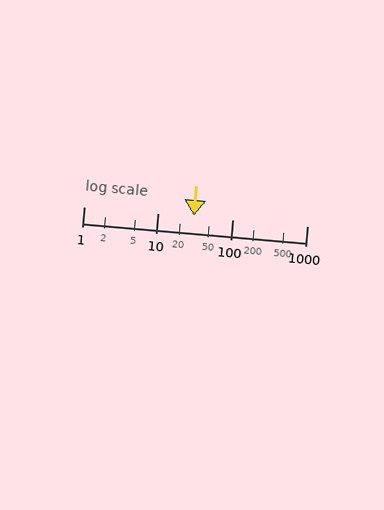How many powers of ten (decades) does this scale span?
The scale spans 3 decades, from 1 to 1000.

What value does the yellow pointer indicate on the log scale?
The pointer indicates approximately 30.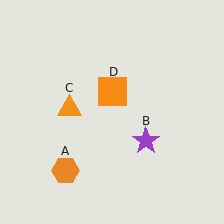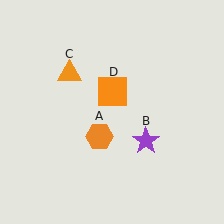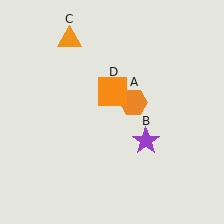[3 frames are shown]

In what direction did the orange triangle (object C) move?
The orange triangle (object C) moved up.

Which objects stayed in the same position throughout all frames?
Purple star (object B) and orange square (object D) remained stationary.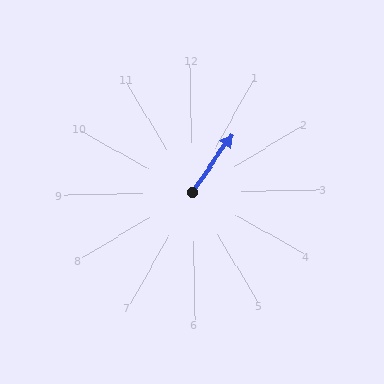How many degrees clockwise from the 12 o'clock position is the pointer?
Approximately 37 degrees.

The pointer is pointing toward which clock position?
Roughly 1 o'clock.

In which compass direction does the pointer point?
Northeast.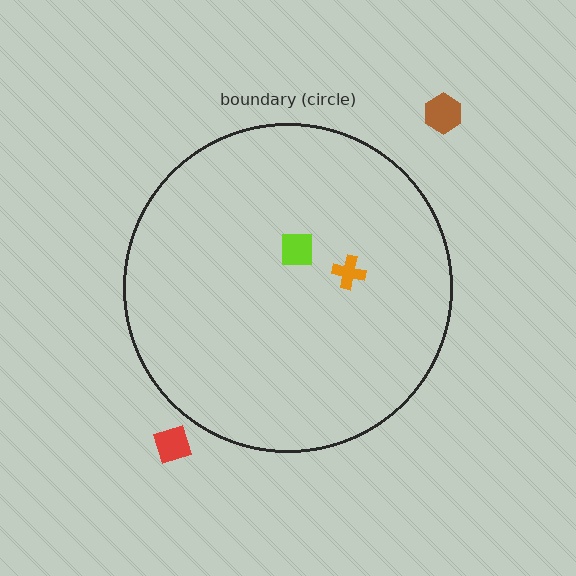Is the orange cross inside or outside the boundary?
Inside.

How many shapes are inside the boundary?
2 inside, 2 outside.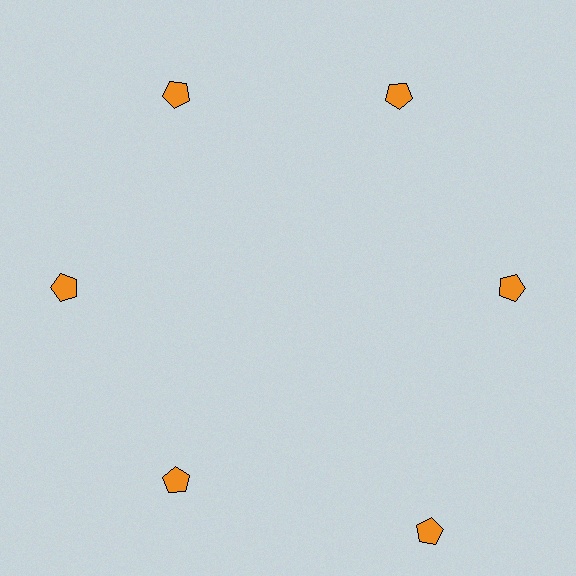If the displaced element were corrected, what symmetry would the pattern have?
It would have 6-fold rotational symmetry — the pattern would map onto itself every 60 degrees.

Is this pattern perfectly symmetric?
No. The 6 orange pentagons are arranged in a ring, but one element near the 5 o'clock position is pushed outward from the center, breaking the 6-fold rotational symmetry.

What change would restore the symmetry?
The symmetry would be restored by moving it inward, back onto the ring so that all 6 pentagons sit at equal angles and equal distance from the center.